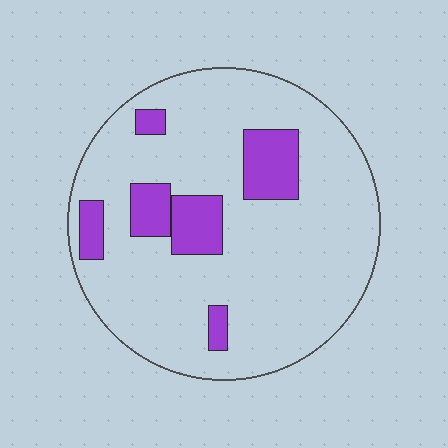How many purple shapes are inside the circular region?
6.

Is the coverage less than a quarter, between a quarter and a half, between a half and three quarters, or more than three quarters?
Less than a quarter.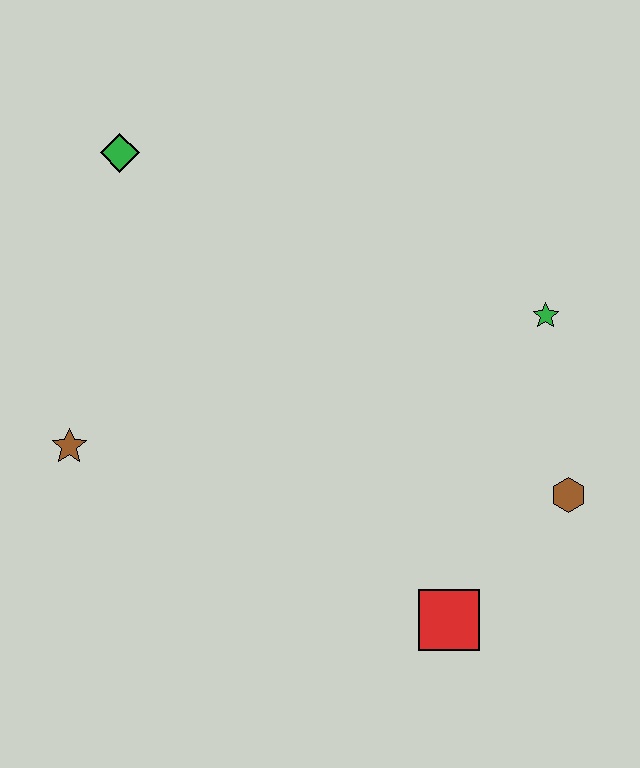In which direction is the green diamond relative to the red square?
The green diamond is above the red square.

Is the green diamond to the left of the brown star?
No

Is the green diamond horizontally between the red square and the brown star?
Yes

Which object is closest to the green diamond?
The brown star is closest to the green diamond.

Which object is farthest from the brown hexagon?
The green diamond is farthest from the brown hexagon.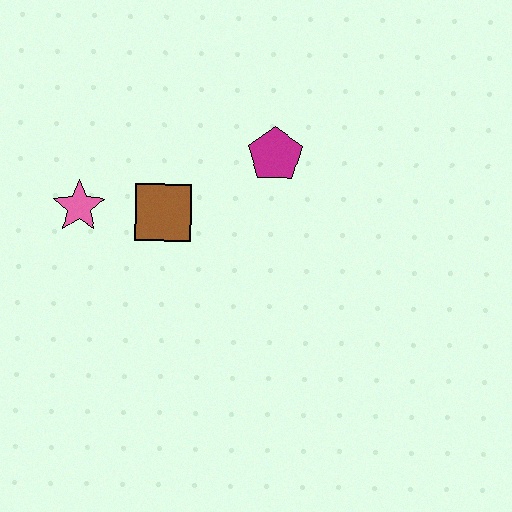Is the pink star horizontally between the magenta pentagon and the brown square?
No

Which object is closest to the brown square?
The pink star is closest to the brown square.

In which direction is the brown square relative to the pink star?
The brown square is to the right of the pink star.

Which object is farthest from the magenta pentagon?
The pink star is farthest from the magenta pentagon.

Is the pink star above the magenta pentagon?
No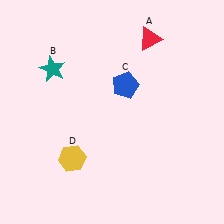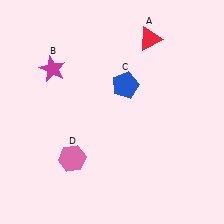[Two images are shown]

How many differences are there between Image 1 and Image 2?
There are 2 differences between the two images.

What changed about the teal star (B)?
In Image 1, B is teal. In Image 2, it changed to magenta.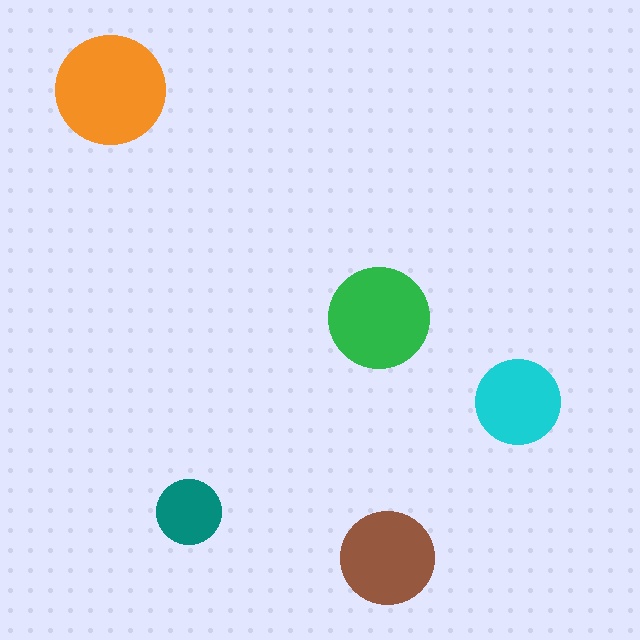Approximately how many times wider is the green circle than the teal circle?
About 1.5 times wider.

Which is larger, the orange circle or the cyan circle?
The orange one.